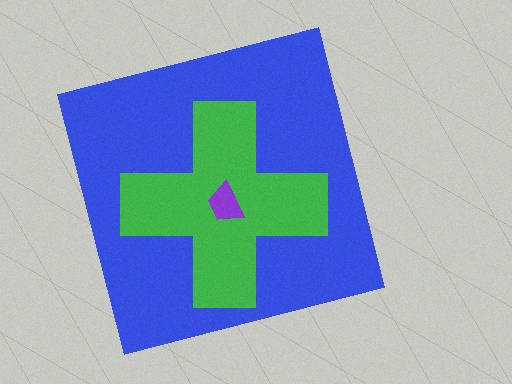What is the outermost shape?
The blue square.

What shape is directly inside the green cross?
The purple trapezoid.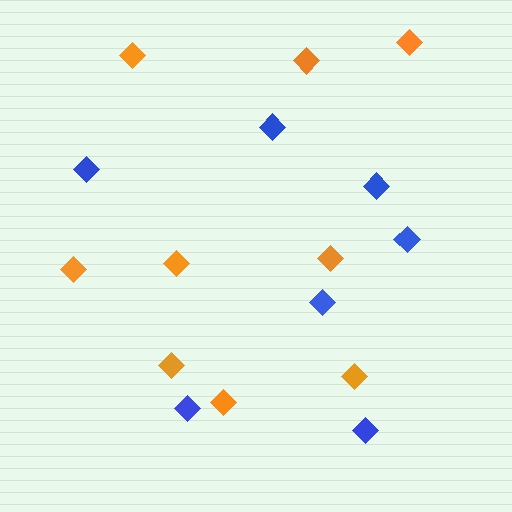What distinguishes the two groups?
There are 2 groups: one group of blue diamonds (7) and one group of orange diamonds (9).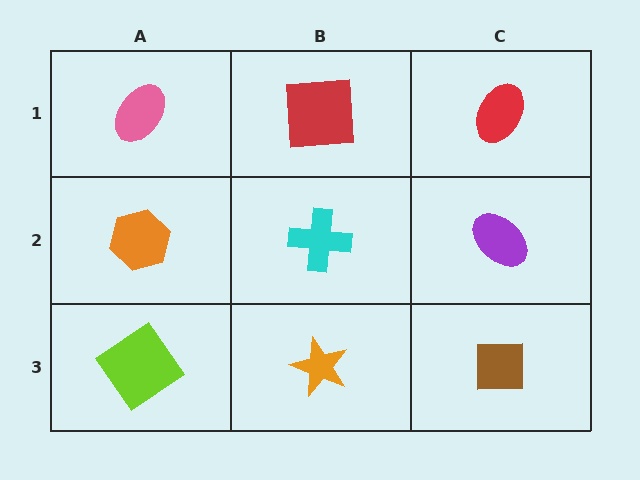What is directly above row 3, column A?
An orange hexagon.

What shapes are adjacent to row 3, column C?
A purple ellipse (row 2, column C), an orange star (row 3, column B).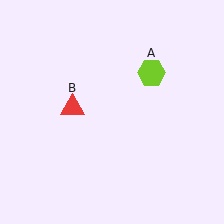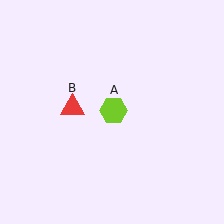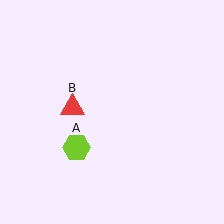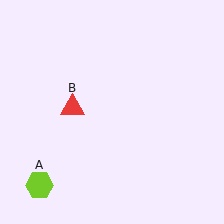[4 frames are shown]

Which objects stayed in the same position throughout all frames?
Red triangle (object B) remained stationary.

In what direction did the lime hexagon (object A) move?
The lime hexagon (object A) moved down and to the left.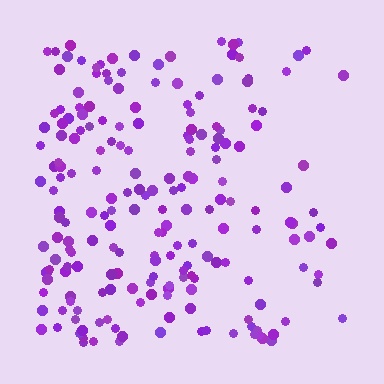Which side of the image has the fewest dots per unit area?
The right.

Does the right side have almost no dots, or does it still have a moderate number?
Still a moderate number, just noticeably fewer than the left.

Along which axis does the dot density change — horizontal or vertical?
Horizontal.